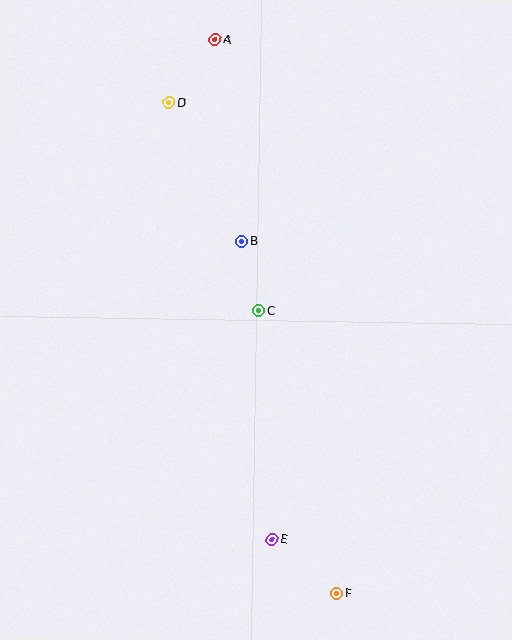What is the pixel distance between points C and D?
The distance between C and D is 227 pixels.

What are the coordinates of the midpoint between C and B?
The midpoint between C and B is at (250, 276).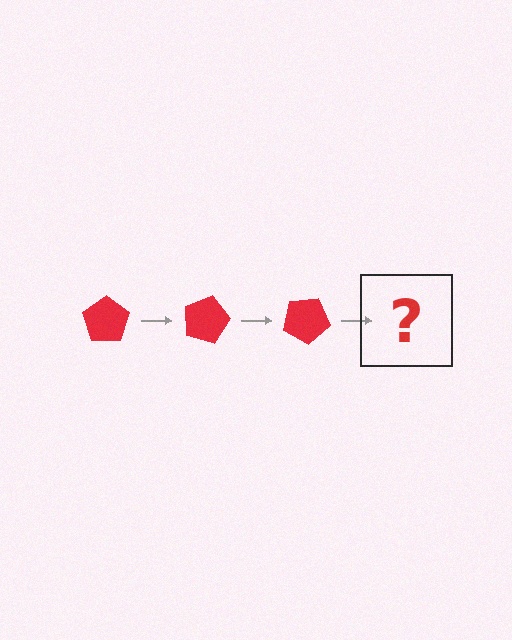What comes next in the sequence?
The next element should be a red pentagon rotated 45 degrees.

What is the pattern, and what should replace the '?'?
The pattern is that the pentagon rotates 15 degrees each step. The '?' should be a red pentagon rotated 45 degrees.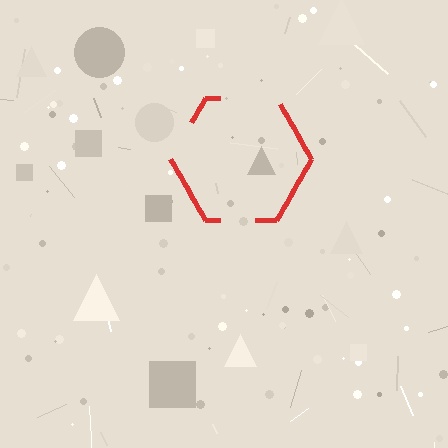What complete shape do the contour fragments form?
The contour fragments form a hexagon.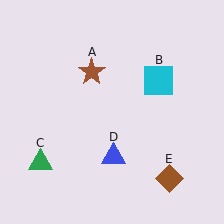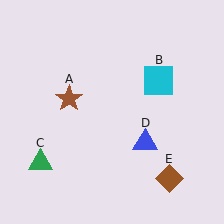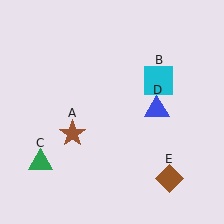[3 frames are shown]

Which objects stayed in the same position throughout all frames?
Cyan square (object B) and green triangle (object C) and brown diamond (object E) remained stationary.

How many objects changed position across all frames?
2 objects changed position: brown star (object A), blue triangle (object D).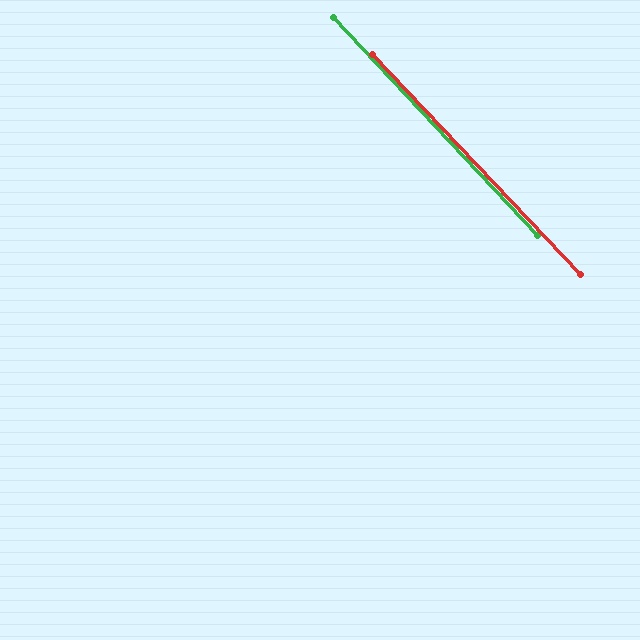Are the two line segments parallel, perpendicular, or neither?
Parallel — their directions differ by only 0.5°.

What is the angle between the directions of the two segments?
Approximately 0 degrees.